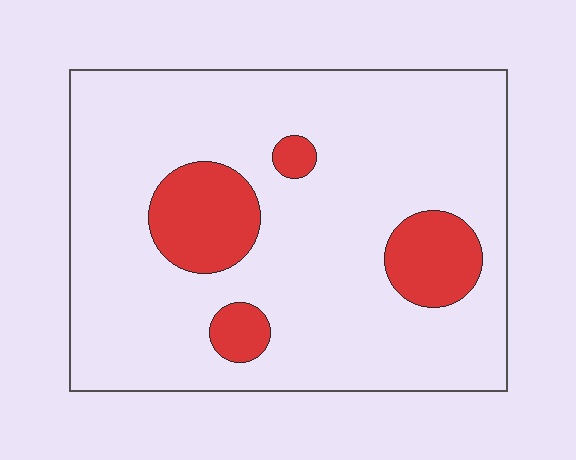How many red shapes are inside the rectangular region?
4.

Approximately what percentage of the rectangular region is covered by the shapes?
Approximately 15%.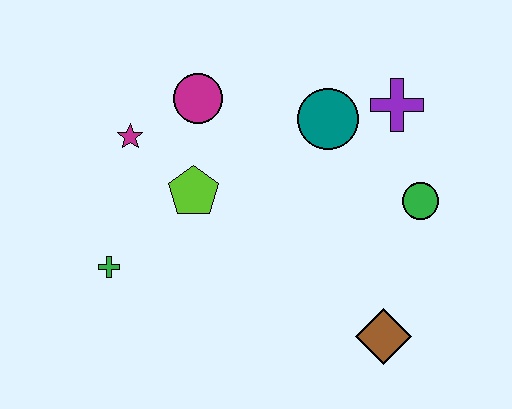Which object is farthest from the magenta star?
The brown diamond is farthest from the magenta star.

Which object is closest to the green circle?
The purple cross is closest to the green circle.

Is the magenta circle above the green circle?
Yes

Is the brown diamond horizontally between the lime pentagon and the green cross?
No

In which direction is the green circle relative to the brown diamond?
The green circle is above the brown diamond.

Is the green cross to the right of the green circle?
No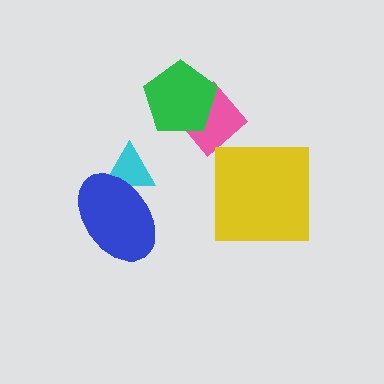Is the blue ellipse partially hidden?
No, no other shape covers it.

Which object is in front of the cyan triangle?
The blue ellipse is in front of the cyan triangle.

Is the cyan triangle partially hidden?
Yes, it is partially covered by another shape.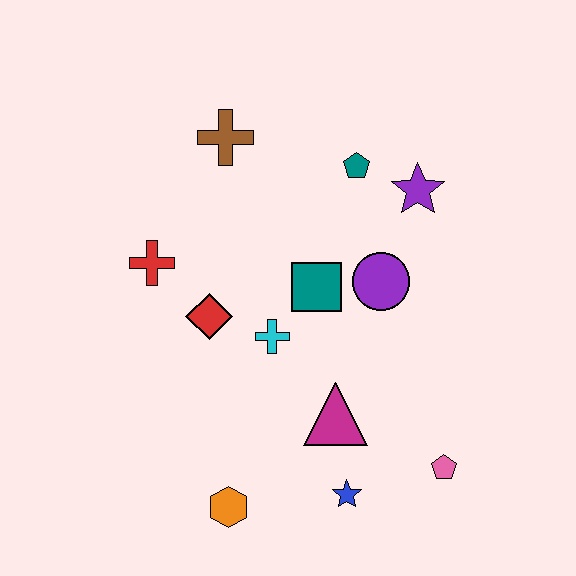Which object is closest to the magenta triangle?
The blue star is closest to the magenta triangle.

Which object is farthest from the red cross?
The pink pentagon is farthest from the red cross.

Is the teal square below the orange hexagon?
No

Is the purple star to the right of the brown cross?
Yes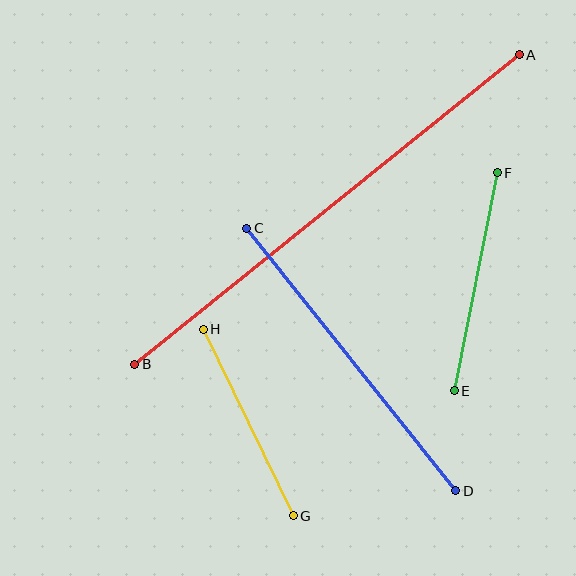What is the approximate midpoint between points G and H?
The midpoint is at approximately (248, 422) pixels.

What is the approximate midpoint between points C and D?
The midpoint is at approximately (351, 359) pixels.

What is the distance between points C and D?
The distance is approximately 336 pixels.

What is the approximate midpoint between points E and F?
The midpoint is at approximately (476, 282) pixels.